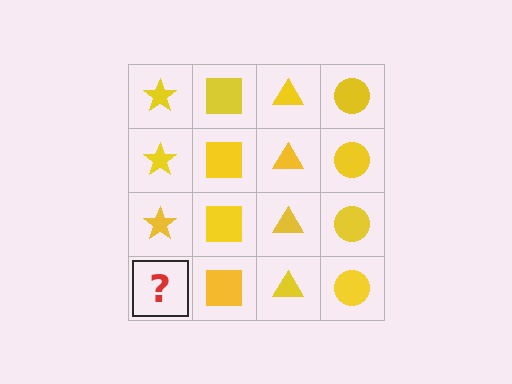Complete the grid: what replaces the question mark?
The question mark should be replaced with a yellow star.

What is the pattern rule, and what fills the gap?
The rule is that each column has a consistent shape. The gap should be filled with a yellow star.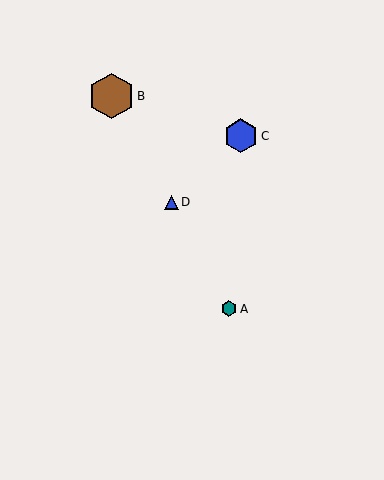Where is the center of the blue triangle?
The center of the blue triangle is at (171, 202).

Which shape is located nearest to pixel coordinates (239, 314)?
The teal hexagon (labeled A) at (229, 309) is nearest to that location.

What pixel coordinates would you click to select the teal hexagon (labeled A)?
Click at (229, 309) to select the teal hexagon A.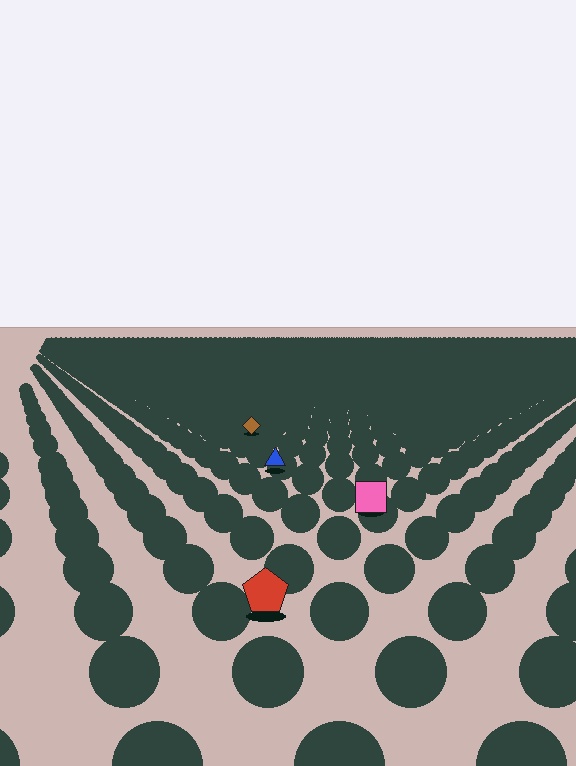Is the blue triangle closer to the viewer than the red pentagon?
No. The red pentagon is closer — you can tell from the texture gradient: the ground texture is coarser near it.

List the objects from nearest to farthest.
From nearest to farthest: the red pentagon, the pink square, the blue triangle, the brown diamond.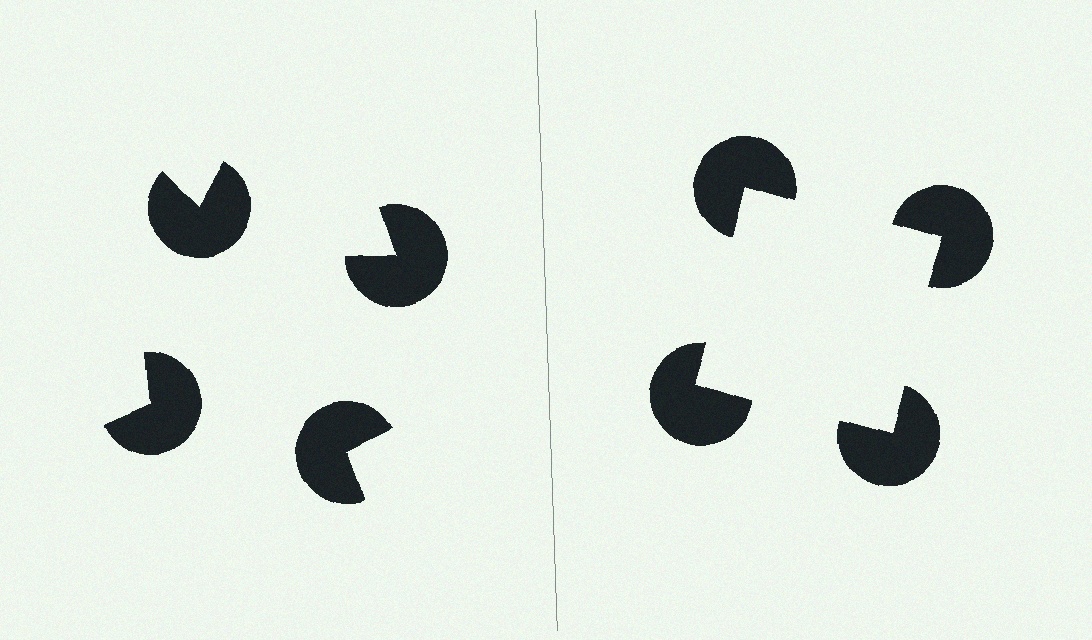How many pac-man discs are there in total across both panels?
8 — 4 on each side.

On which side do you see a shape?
An illusory square appears on the right side. On the left side the wedge cuts are rotated, so no coherent shape forms.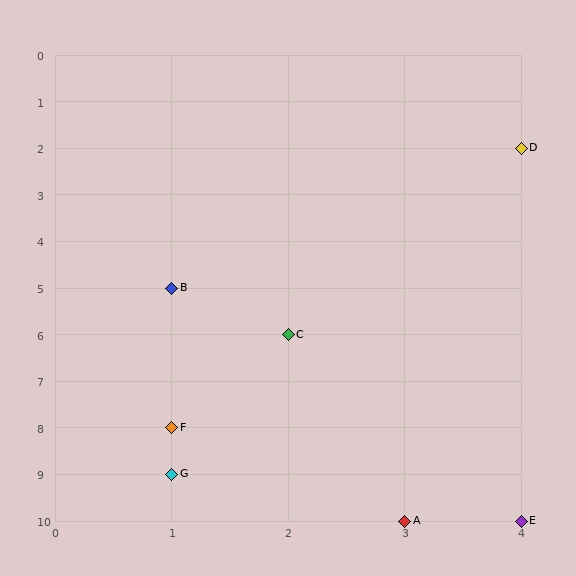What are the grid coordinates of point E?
Point E is at grid coordinates (4, 10).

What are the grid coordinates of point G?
Point G is at grid coordinates (1, 9).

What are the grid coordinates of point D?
Point D is at grid coordinates (4, 2).